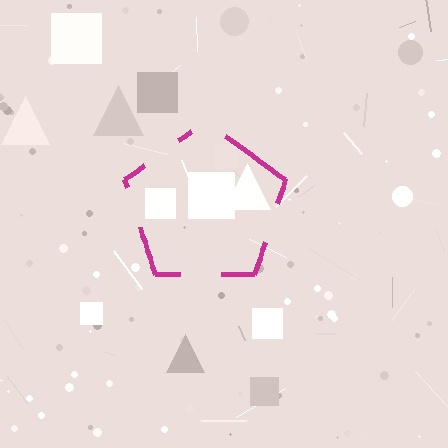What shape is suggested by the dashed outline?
The dashed outline suggests a pentagon.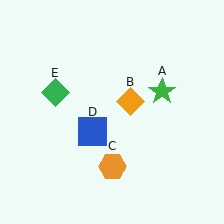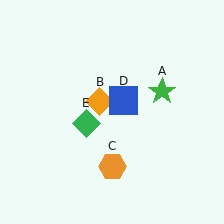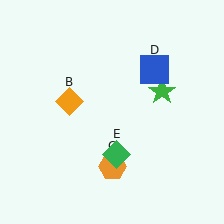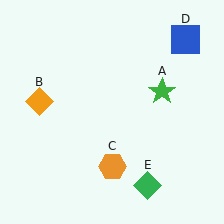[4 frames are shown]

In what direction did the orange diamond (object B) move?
The orange diamond (object B) moved left.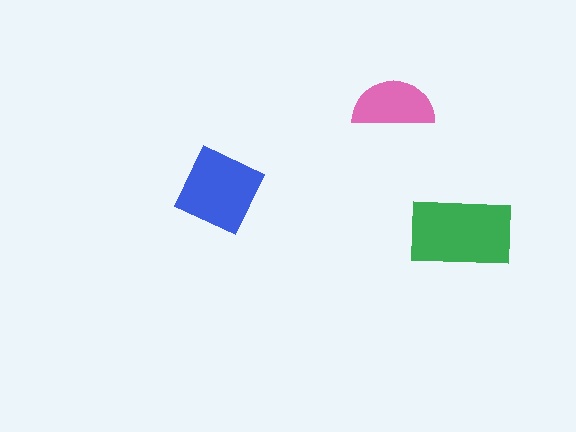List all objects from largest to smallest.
The green rectangle, the blue diamond, the pink semicircle.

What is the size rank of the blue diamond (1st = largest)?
2nd.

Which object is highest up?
The pink semicircle is topmost.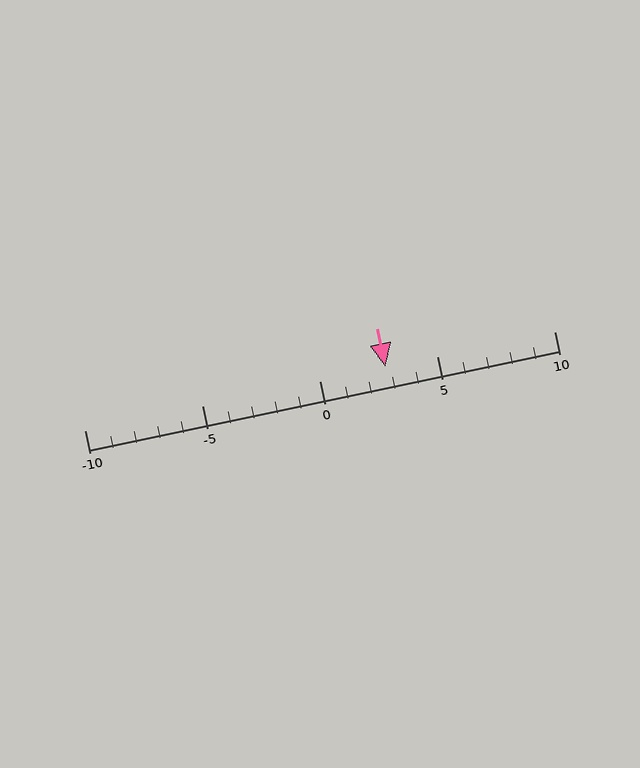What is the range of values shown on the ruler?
The ruler shows values from -10 to 10.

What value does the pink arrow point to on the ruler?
The pink arrow points to approximately 3.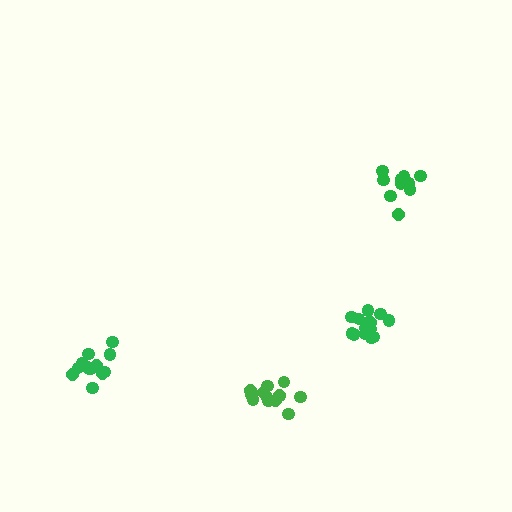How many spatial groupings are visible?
There are 4 spatial groupings.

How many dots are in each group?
Group 1: 14 dots, Group 2: 13 dots, Group 3: 14 dots, Group 4: 10 dots (51 total).